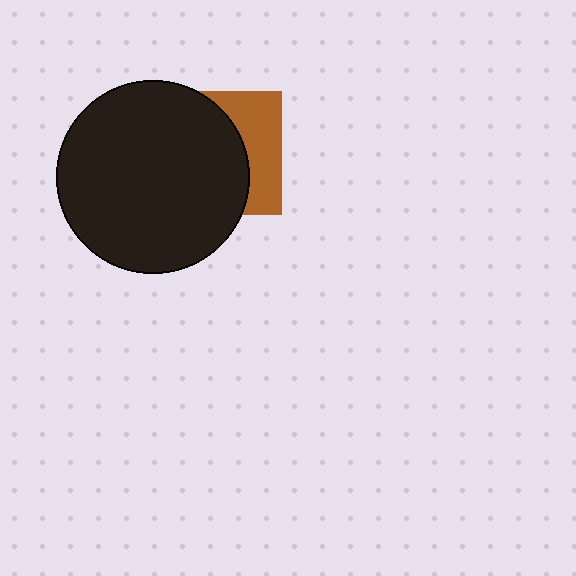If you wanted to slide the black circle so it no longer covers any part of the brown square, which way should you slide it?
Slide it left — that is the most direct way to separate the two shapes.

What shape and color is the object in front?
The object in front is a black circle.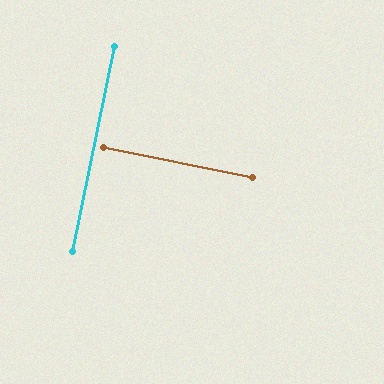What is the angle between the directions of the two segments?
Approximately 90 degrees.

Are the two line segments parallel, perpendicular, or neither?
Perpendicular — they meet at approximately 90°.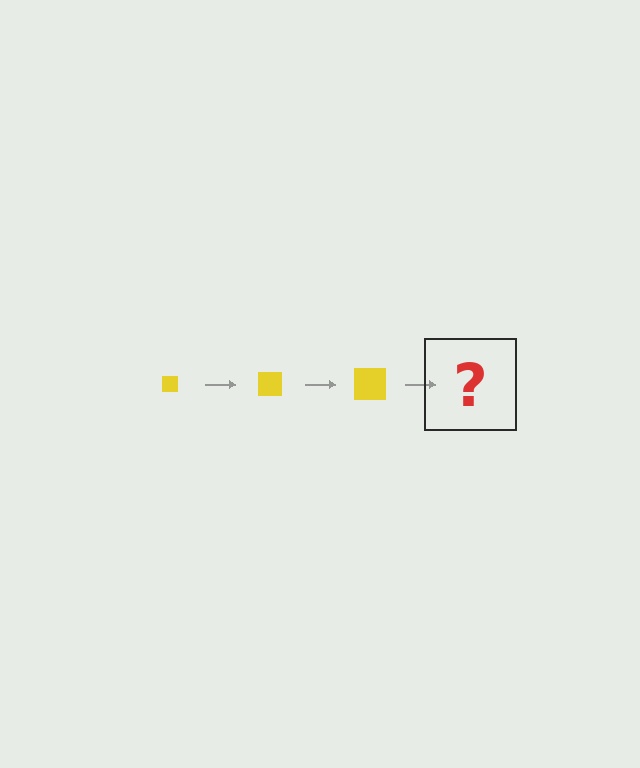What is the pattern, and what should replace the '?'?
The pattern is that the square gets progressively larger each step. The '?' should be a yellow square, larger than the previous one.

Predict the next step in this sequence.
The next step is a yellow square, larger than the previous one.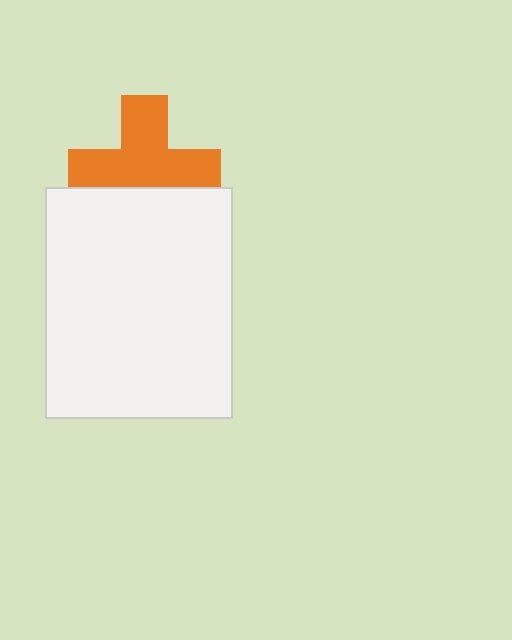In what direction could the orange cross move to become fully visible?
The orange cross could move up. That would shift it out from behind the white rectangle entirely.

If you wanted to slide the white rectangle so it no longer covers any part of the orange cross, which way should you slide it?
Slide it down — that is the most direct way to separate the two shapes.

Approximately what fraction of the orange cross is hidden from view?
Roughly 30% of the orange cross is hidden behind the white rectangle.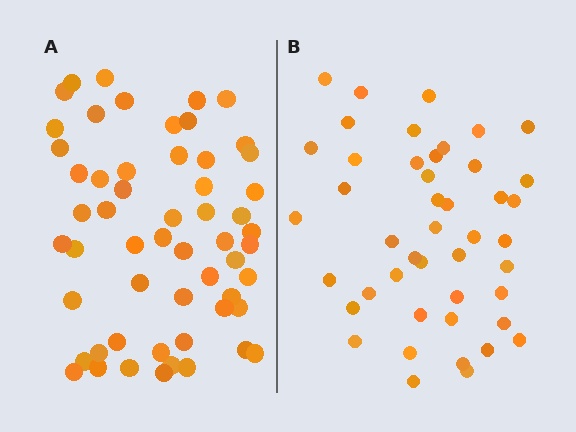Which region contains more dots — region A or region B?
Region A (the left region) has more dots.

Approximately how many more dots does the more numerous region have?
Region A has roughly 12 or so more dots than region B.